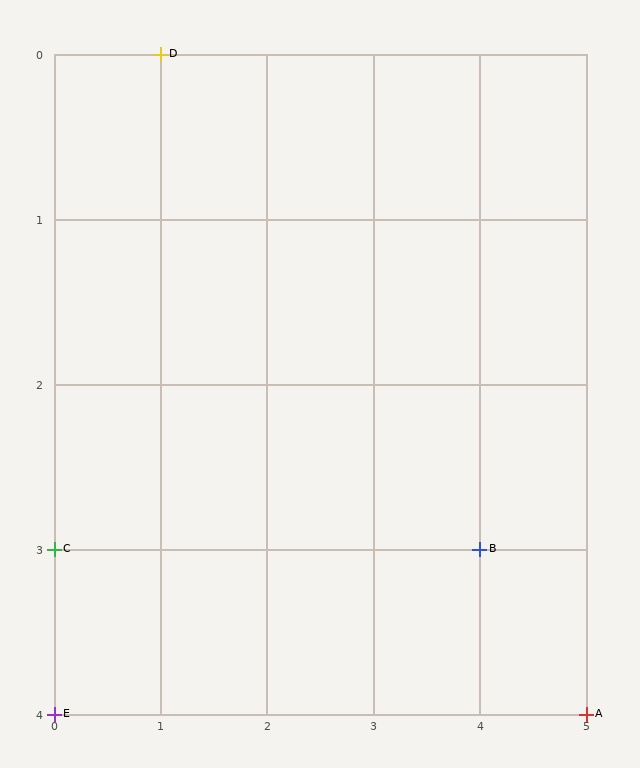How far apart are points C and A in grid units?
Points C and A are 5 columns and 1 row apart (about 5.1 grid units diagonally).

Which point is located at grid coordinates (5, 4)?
Point A is at (5, 4).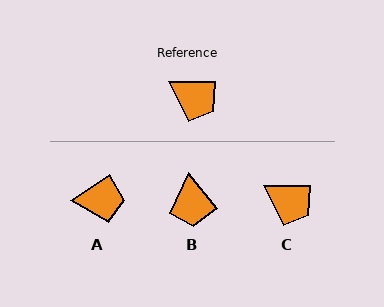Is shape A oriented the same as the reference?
No, it is off by about 33 degrees.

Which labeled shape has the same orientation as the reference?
C.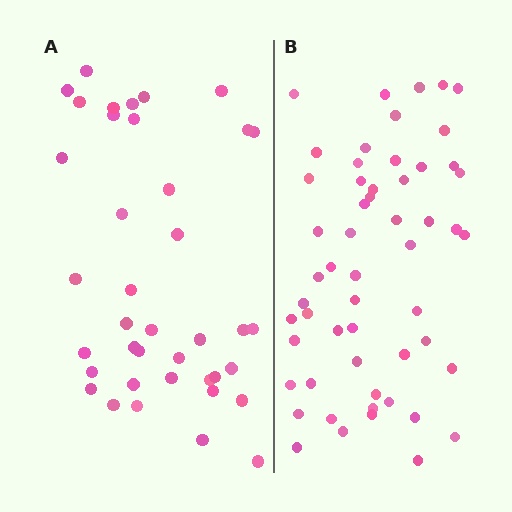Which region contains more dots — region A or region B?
Region B (the right region) has more dots.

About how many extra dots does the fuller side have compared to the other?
Region B has approximately 15 more dots than region A.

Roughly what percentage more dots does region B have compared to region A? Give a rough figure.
About 40% more.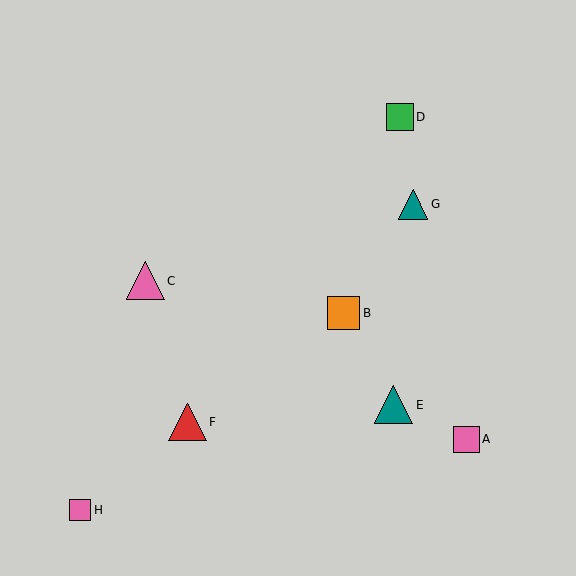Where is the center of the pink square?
The center of the pink square is at (80, 510).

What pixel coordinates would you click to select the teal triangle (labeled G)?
Click at (413, 204) to select the teal triangle G.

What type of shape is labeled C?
Shape C is a pink triangle.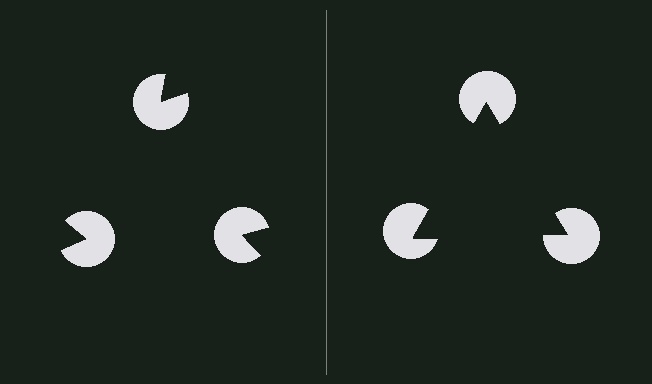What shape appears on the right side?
An illusory triangle.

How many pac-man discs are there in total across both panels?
6 — 3 on each side.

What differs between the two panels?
The pac-man discs are positioned identically on both sides; only the wedge orientations differ. On the right they align to a triangle; on the left they are misaligned.